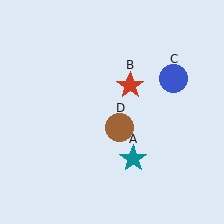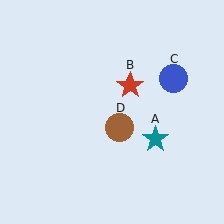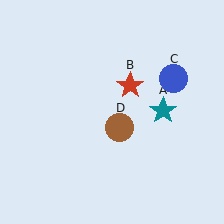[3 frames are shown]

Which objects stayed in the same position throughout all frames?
Red star (object B) and blue circle (object C) and brown circle (object D) remained stationary.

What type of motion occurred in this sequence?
The teal star (object A) rotated counterclockwise around the center of the scene.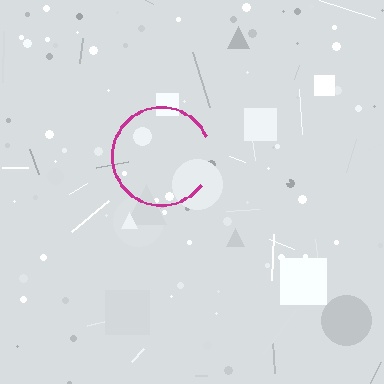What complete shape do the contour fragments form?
The contour fragments form a circle.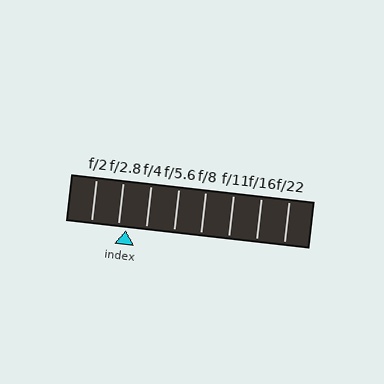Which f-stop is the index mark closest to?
The index mark is closest to f/2.8.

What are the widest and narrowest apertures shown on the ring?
The widest aperture shown is f/2 and the narrowest is f/22.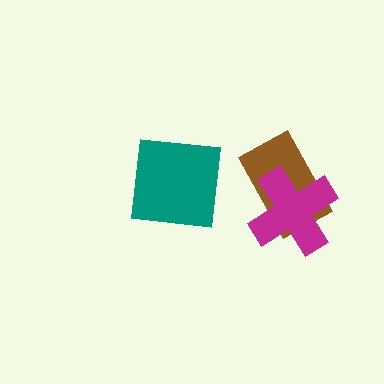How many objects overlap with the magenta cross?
1 object overlaps with the magenta cross.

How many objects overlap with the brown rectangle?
1 object overlaps with the brown rectangle.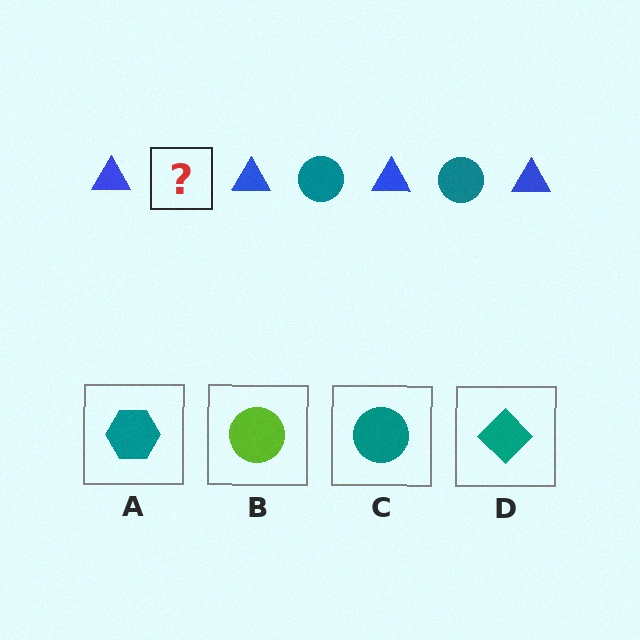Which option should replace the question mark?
Option C.